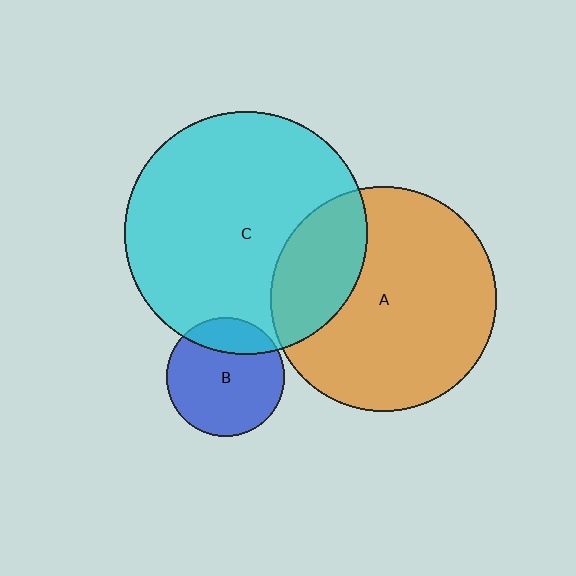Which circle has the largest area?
Circle C (cyan).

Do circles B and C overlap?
Yes.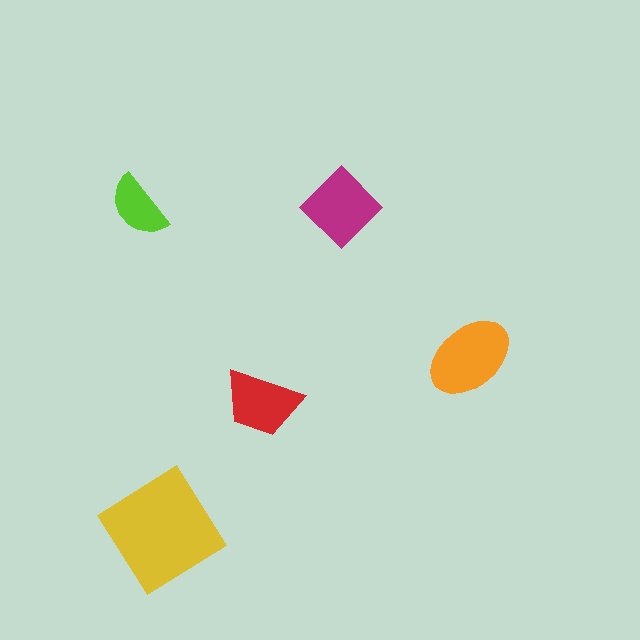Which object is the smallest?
The lime semicircle.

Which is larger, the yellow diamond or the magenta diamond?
The yellow diamond.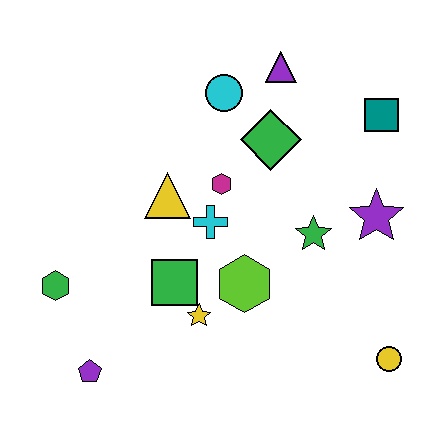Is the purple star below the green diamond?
Yes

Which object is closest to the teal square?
The purple star is closest to the teal square.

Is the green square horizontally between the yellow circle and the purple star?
No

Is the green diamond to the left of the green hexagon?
No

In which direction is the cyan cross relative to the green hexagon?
The cyan cross is to the right of the green hexagon.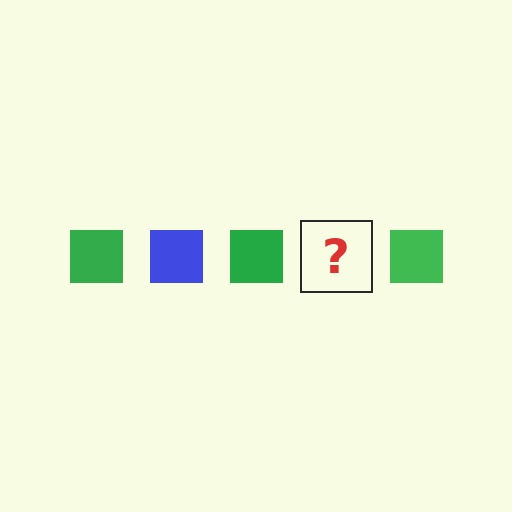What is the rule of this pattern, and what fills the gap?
The rule is that the pattern cycles through green, blue squares. The gap should be filled with a blue square.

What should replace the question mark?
The question mark should be replaced with a blue square.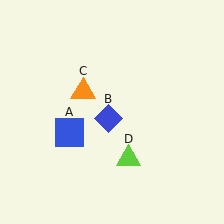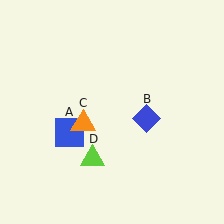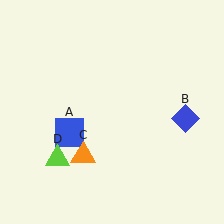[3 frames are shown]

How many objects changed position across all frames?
3 objects changed position: blue diamond (object B), orange triangle (object C), lime triangle (object D).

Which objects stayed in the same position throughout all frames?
Blue square (object A) remained stationary.